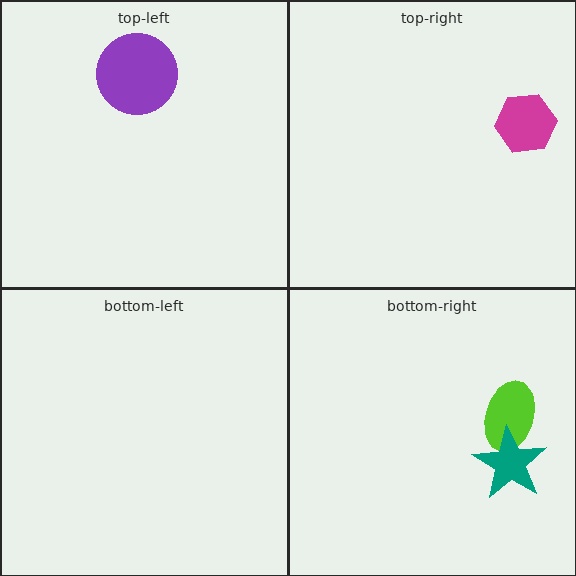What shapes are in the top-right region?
The magenta hexagon.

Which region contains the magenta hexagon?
The top-right region.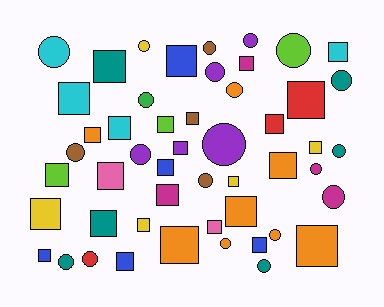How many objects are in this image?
There are 50 objects.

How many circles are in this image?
There are 21 circles.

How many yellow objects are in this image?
There are 5 yellow objects.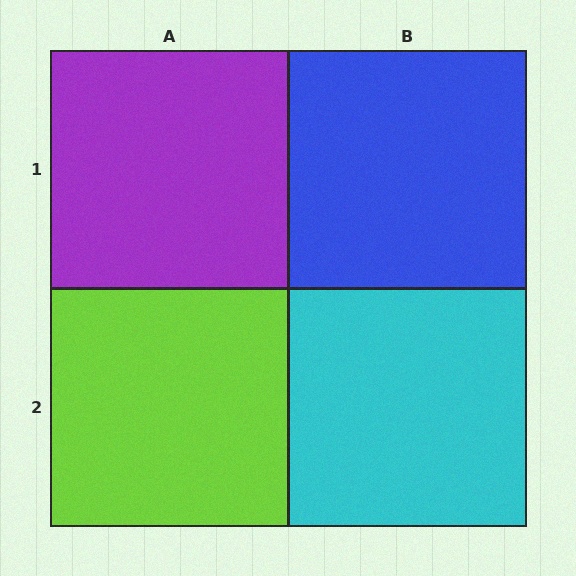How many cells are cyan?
1 cell is cyan.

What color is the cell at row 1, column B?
Blue.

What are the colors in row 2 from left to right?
Lime, cyan.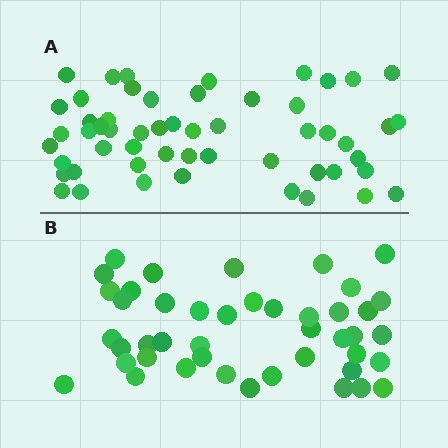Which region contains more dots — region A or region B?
Region A (the top region) has more dots.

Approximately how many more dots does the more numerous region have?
Region A has roughly 10 or so more dots than region B.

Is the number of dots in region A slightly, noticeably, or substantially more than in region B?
Region A has only slightly more — the two regions are fairly close. The ratio is roughly 1.2 to 1.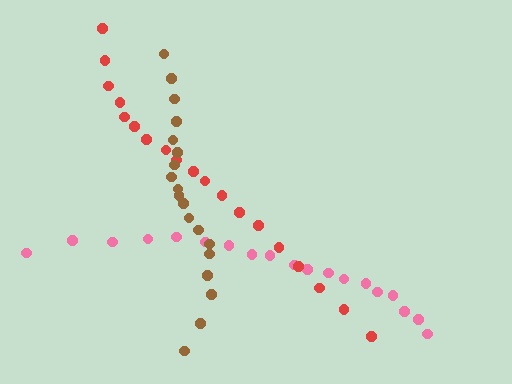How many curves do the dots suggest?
There are 3 distinct paths.